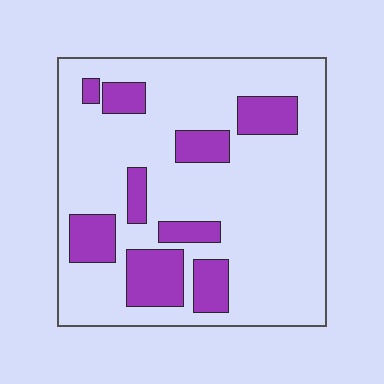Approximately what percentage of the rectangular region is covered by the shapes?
Approximately 20%.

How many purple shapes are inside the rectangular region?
9.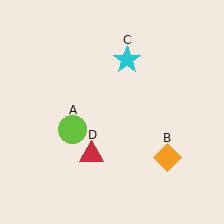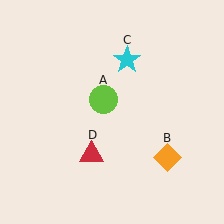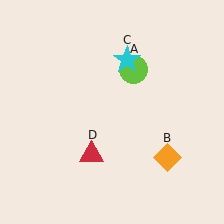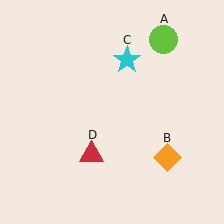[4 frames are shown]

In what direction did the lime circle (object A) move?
The lime circle (object A) moved up and to the right.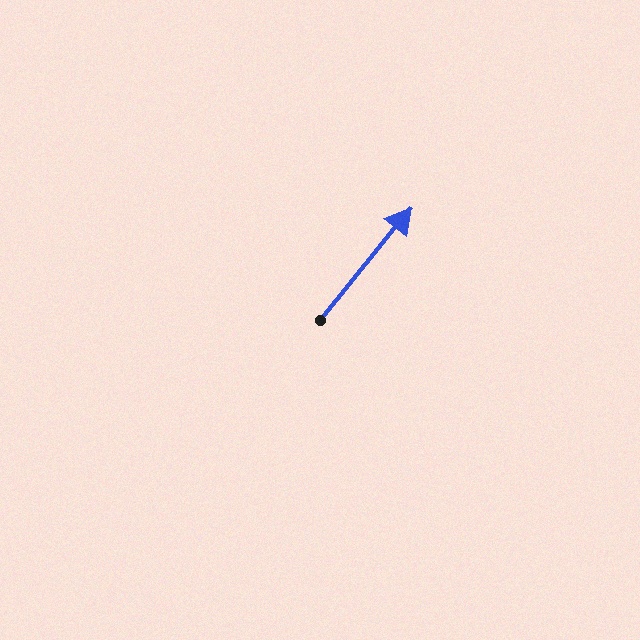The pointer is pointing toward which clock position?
Roughly 1 o'clock.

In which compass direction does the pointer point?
Northeast.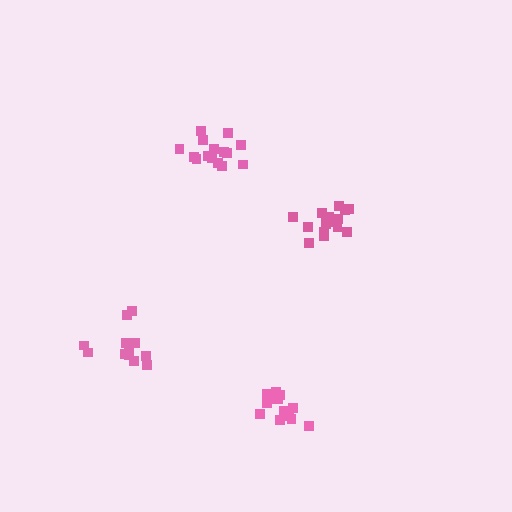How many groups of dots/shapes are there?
There are 4 groups.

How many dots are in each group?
Group 1: 16 dots, Group 2: 15 dots, Group 3: 12 dots, Group 4: 13 dots (56 total).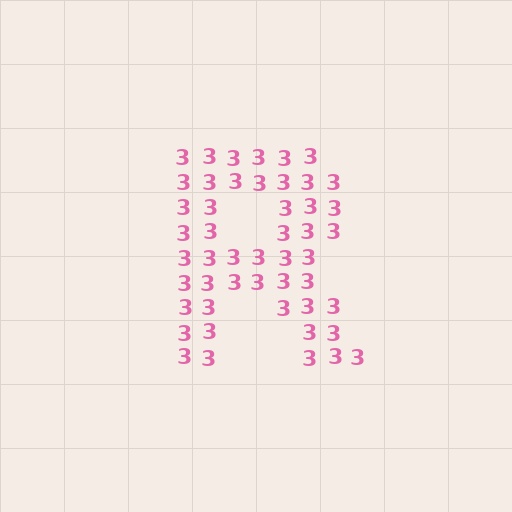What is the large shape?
The large shape is the letter R.